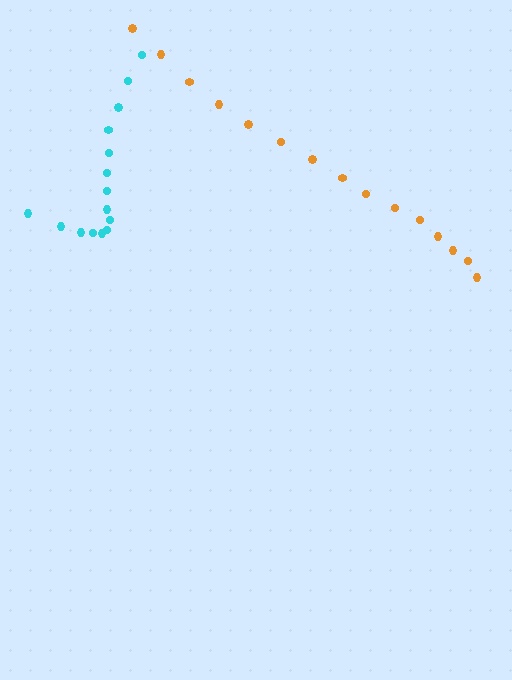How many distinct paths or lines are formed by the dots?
There are 2 distinct paths.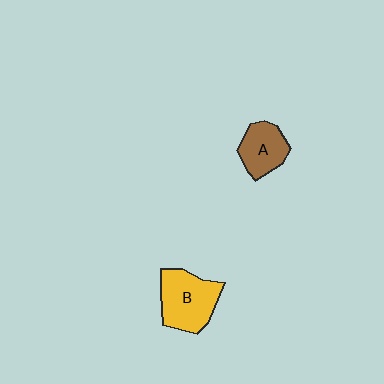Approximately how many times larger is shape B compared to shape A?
Approximately 1.5 times.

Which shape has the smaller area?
Shape A (brown).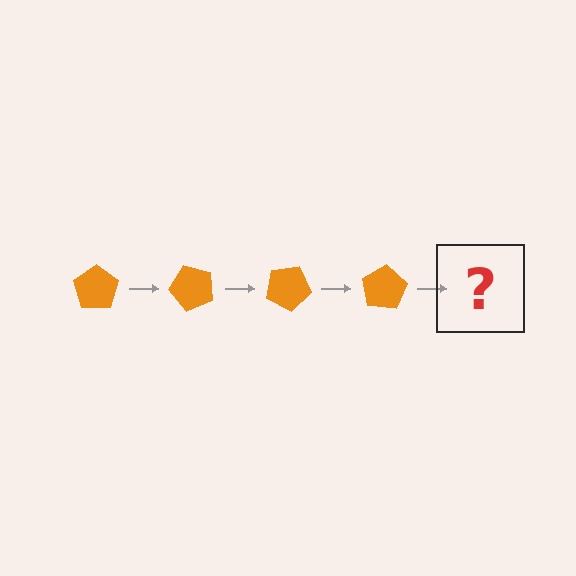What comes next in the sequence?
The next element should be an orange pentagon rotated 200 degrees.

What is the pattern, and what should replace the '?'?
The pattern is that the pentagon rotates 50 degrees each step. The '?' should be an orange pentagon rotated 200 degrees.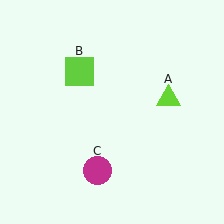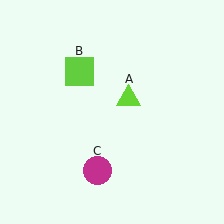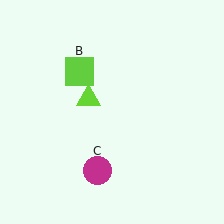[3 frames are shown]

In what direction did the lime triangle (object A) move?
The lime triangle (object A) moved left.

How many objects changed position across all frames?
1 object changed position: lime triangle (object A).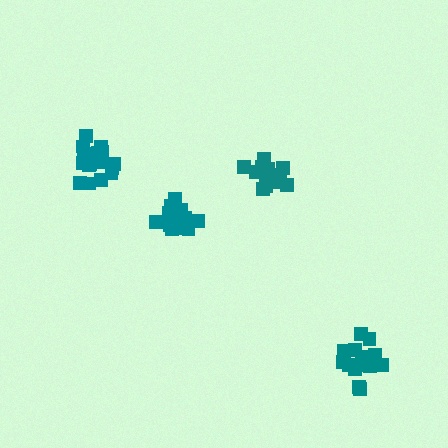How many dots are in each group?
Group 1: 15 dots, Group 2: 17 dots, Group 3: 18 dots, Group 4: 15 dots (65 total).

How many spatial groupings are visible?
There are 4 spatial groupings.